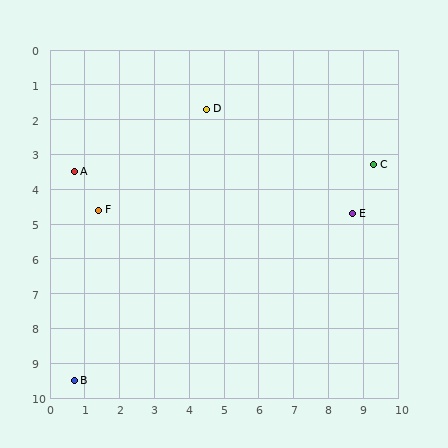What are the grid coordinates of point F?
Point F is at approximately (1.4, 4.6).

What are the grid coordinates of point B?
Point B is at approximately (0.7, 9.5).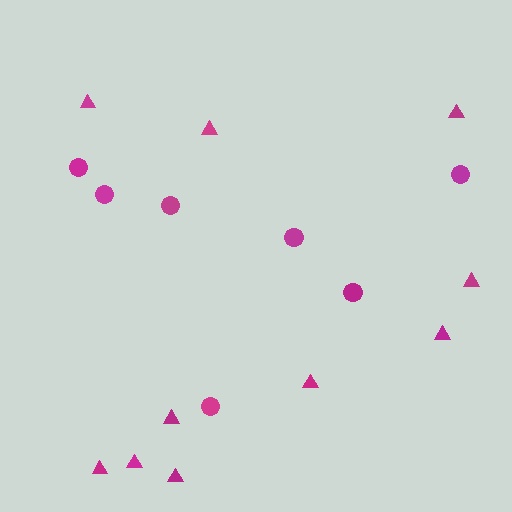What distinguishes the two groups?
There are 2 groups: one group of triangles (10) and one group of circles (7).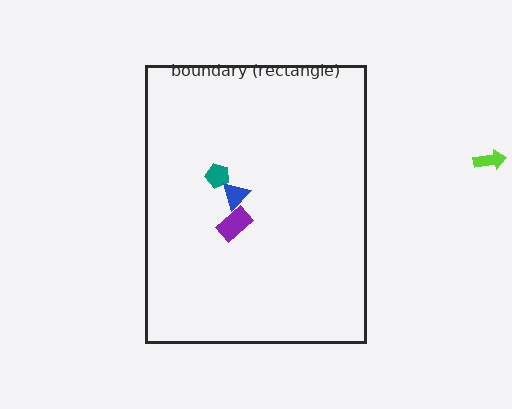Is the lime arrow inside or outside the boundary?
Outside.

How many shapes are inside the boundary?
3 inside, 1 outside.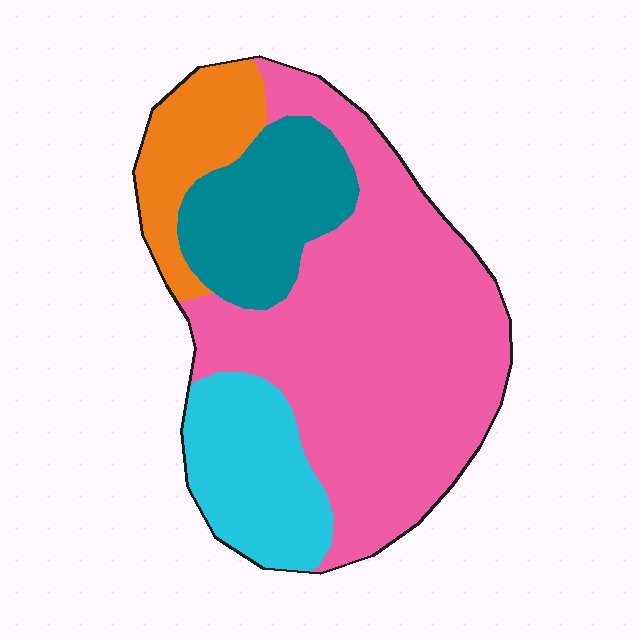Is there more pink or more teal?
Pink.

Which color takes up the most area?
Pink, at roughly 55%.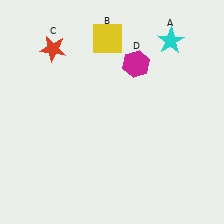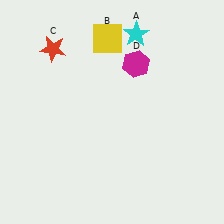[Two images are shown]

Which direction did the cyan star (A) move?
The cyan star (A) moved left.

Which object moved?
The cyan star (A) moved left.